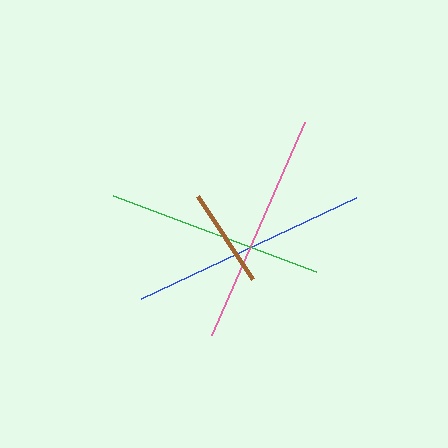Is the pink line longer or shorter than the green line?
The pink line is longer than the green line.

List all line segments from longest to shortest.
From longest to shortest: blue, pink, green, brown.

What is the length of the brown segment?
The brown segment is approximately 100 pixels long.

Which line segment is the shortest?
The brown line is the shortest at approximately 100 pixels.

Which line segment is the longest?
The blue line is the longest at approximately 238 pixels.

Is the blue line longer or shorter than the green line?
The blue line is longer than the green line.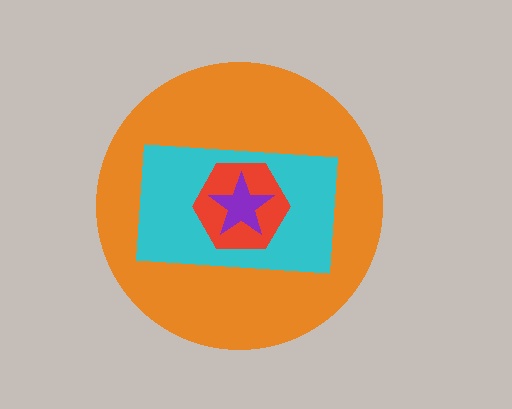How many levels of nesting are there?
4.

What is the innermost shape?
The purple star.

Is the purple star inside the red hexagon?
Yes.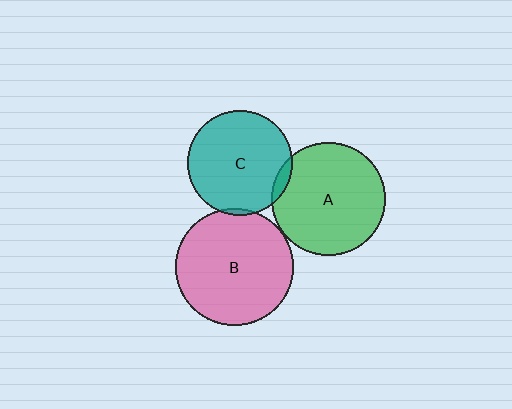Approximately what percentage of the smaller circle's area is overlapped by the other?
Approximately 5%.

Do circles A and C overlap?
Yes.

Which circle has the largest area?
Circle B (pink).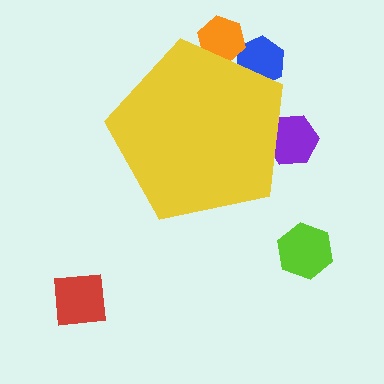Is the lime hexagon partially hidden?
No, the lime hexagon is fully visible.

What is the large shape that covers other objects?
A yellow pentagon.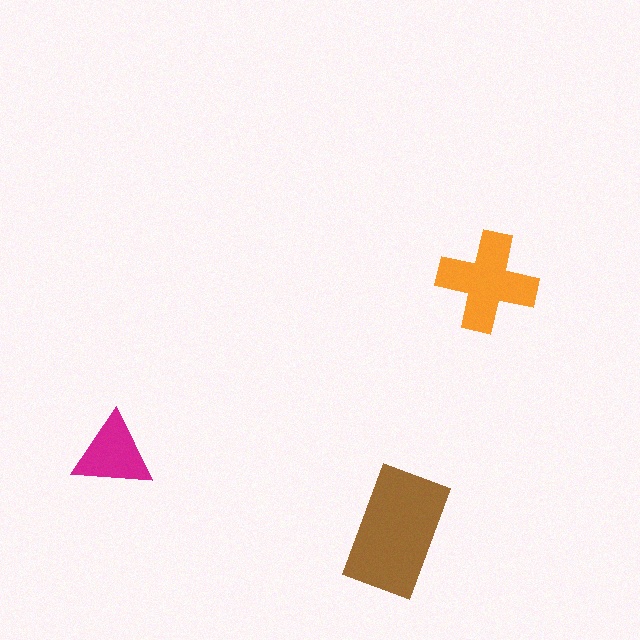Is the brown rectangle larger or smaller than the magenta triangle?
Larger.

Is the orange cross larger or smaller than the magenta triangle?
Larger.